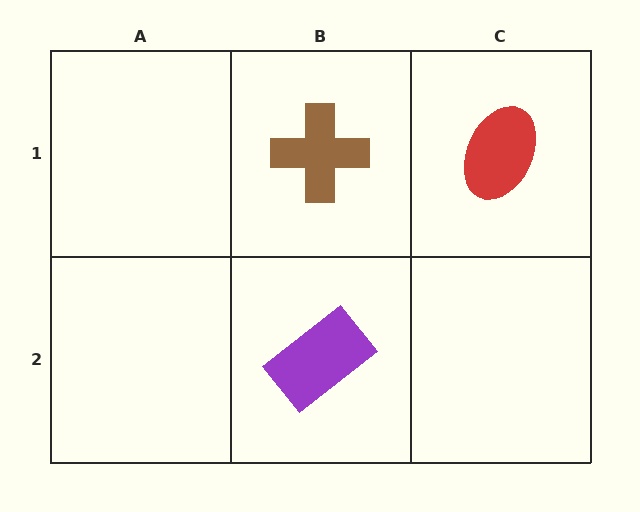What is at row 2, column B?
A purple rectangle.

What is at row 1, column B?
A brown cross.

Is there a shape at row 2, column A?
No, that cell is empty.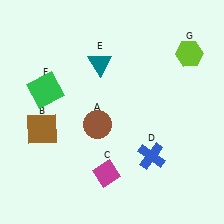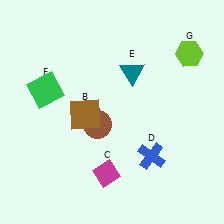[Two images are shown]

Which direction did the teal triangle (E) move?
The teal triangle (E) moved right.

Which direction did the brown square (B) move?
The brown square (B) moved right.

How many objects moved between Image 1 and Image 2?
2 objects moved between the two images.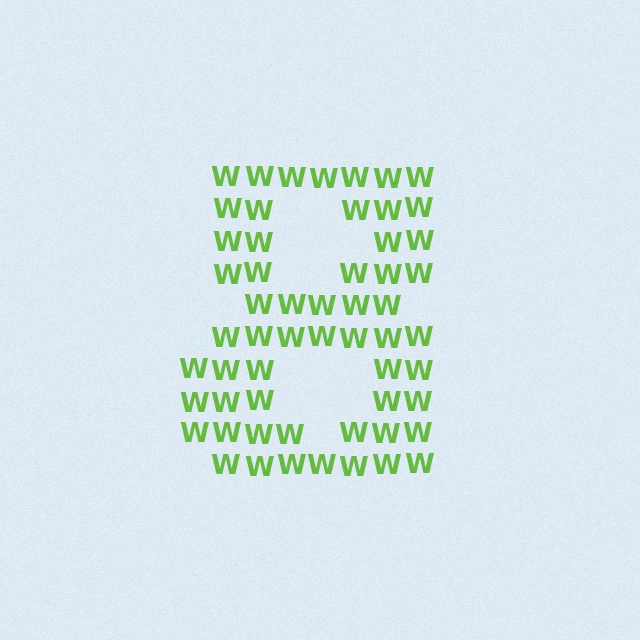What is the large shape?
The large shape is the digit 8.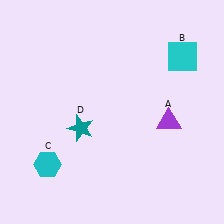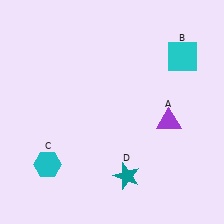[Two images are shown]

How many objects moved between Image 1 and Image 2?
1 object moved between the two images.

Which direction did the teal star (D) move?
The teal star (D) moved down.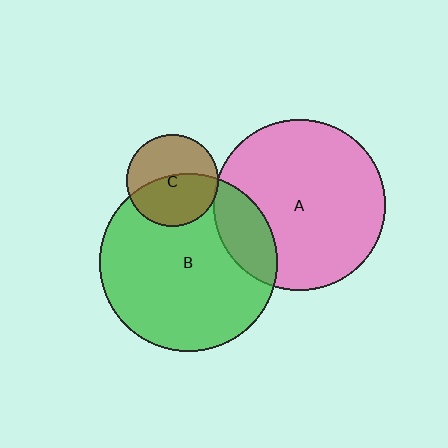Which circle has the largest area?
Circle B (green).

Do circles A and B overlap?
Yes.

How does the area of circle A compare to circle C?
Approximately 3.5 times.